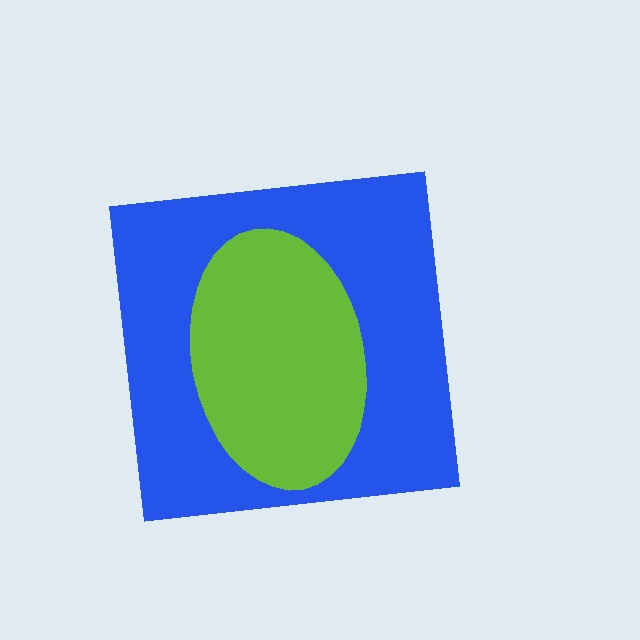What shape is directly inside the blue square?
The lime ellipse.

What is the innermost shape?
The lime ellipse.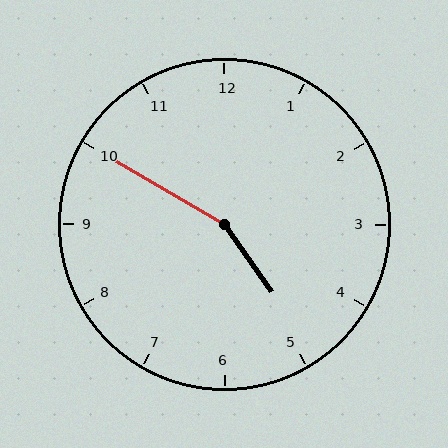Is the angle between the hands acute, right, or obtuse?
It is obtuse.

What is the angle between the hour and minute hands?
Approximately 155 degrees.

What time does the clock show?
4:50.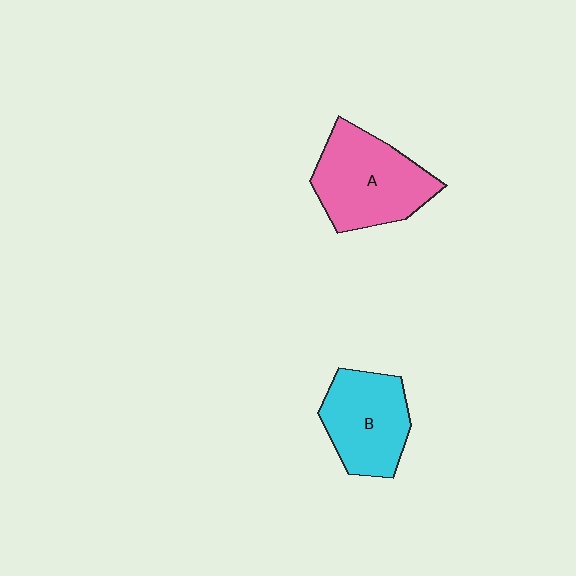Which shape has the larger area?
Shape A (pink).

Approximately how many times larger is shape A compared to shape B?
Approximately 1.2 times.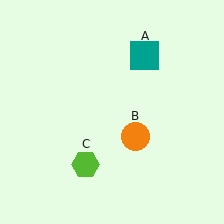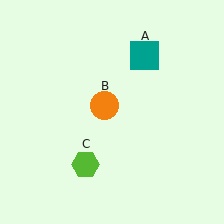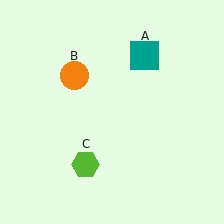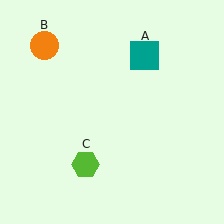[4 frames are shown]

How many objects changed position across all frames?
1 object changed position: orange circle (object B).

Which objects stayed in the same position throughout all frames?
Teal square (object A) and lime hexagon (object C) remained stationary.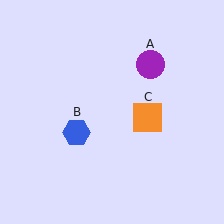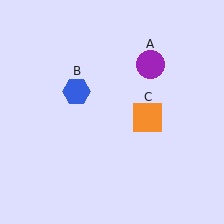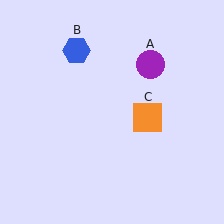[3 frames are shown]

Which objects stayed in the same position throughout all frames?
Purple circle (object A) and orange square (object C) remained stationary.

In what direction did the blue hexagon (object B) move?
The blue hexagon (object B) moved up.